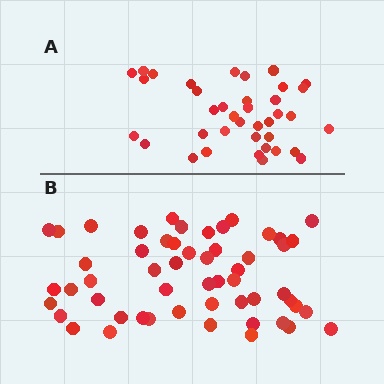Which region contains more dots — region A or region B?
Region B (the bottom region) has more dots.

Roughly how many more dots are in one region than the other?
Region B has approximately 15 more dots than region A.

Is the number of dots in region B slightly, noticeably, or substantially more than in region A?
Region B has noticeably more, but not dramatically so. The ratio is roughly 1.4 to 1.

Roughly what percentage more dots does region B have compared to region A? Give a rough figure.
About 40% more.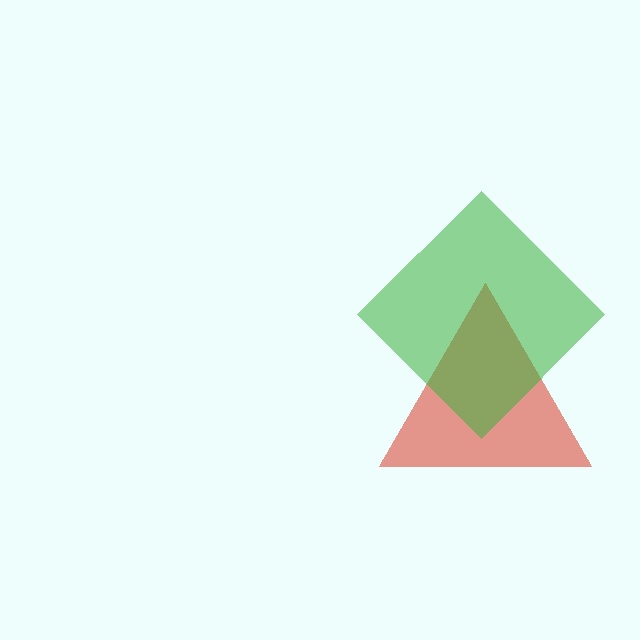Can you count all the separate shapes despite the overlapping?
Yes, there are 2 separate shapes.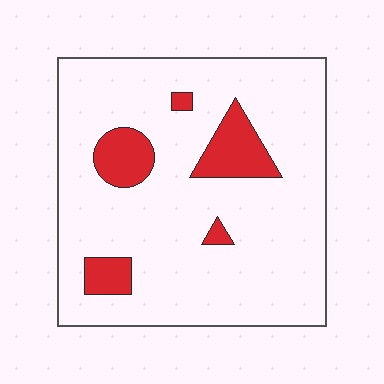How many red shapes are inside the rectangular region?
5.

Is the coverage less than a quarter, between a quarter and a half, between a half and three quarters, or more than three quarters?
Less than a quarter.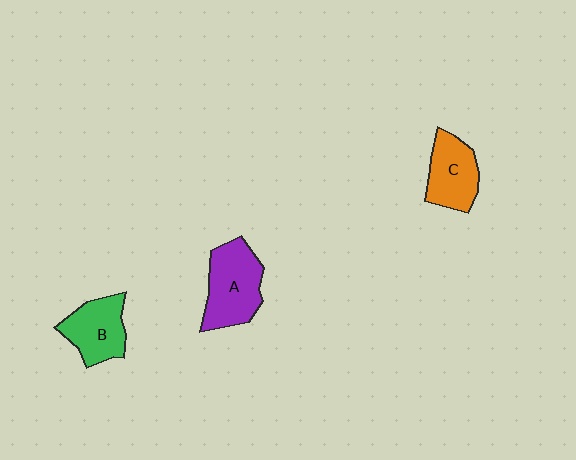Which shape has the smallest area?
Shape C (orange).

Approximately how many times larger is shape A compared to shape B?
Approximately 1.3 times.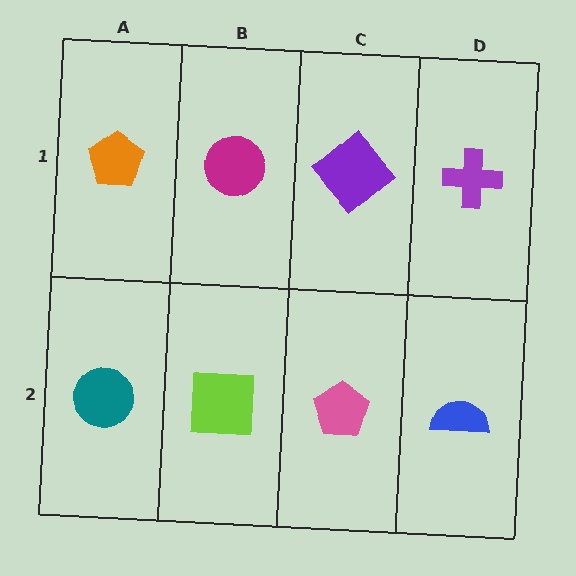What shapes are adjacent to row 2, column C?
A purple diamond (row 1, column C), a lime square (row 2, column B), a blue semicircle (row 2, column D).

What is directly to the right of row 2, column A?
A lime square.